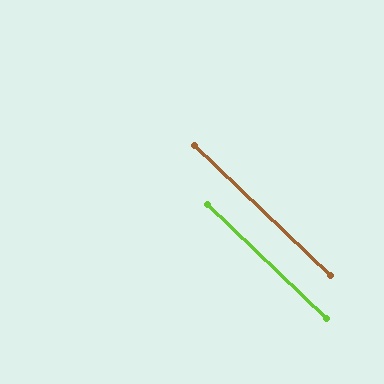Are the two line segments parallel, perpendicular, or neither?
Parallel — their directions differ by only 0.0°.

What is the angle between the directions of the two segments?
Approximately 0 degrees.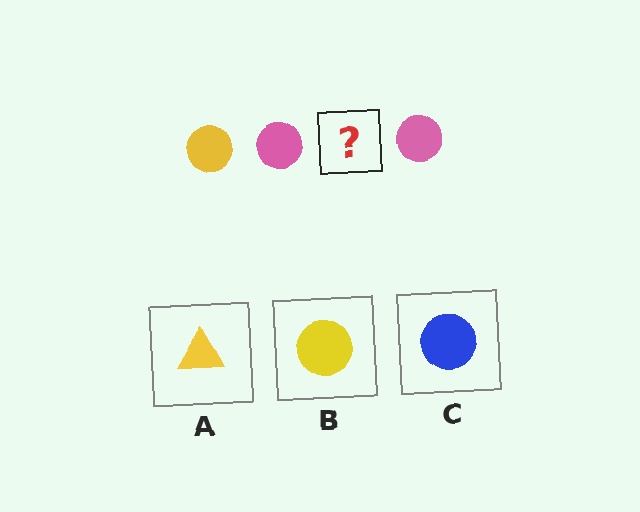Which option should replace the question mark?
Option B.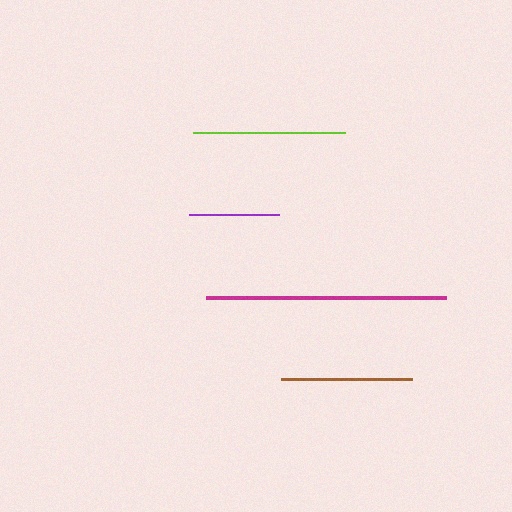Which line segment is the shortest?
The purple line is the shortest at approximately 90 pixels.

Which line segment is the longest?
The magenta line is the longest at approximately 240 pixels.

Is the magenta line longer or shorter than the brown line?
The magenta line is longer than the brown line.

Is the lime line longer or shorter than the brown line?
The lime line is longer than the brown line.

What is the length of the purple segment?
The purple segment is approximately 90 pixels long.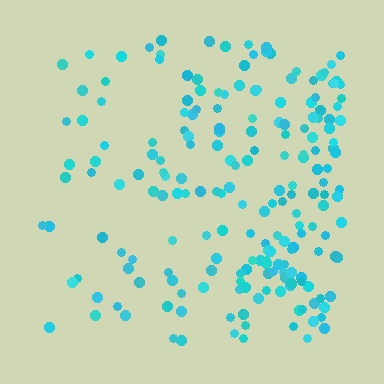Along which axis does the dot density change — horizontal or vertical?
Horizontal.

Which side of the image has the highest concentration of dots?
The right.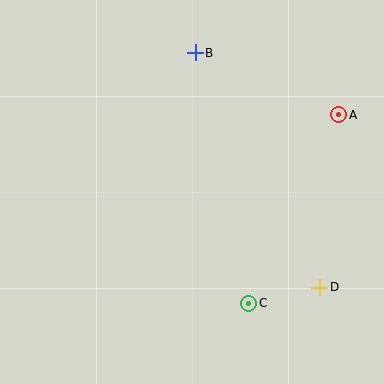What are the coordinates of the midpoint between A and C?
The midpoint between A and C is at (294, 209).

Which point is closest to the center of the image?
Point C at (249, 303) is closest to the center.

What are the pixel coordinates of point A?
Point A is at (339, 115).